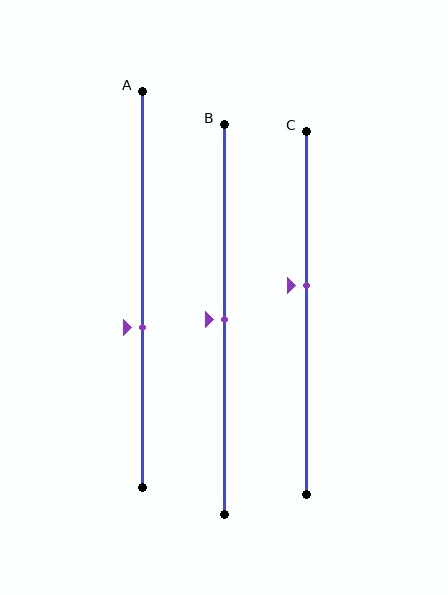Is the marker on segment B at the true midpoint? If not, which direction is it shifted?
Yes, the marker on segment B is at the true midpoint.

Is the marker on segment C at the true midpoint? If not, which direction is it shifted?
No, the marker on segment C is shifted upward by about 8% of the segment length.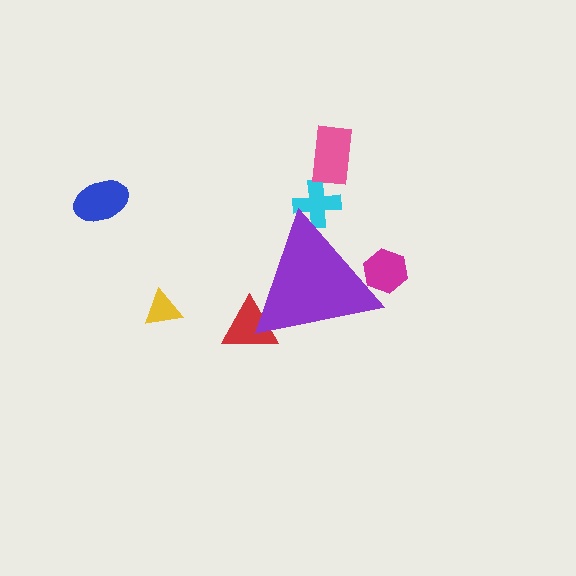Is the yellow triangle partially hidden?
No, the yellow triangle is fully visible.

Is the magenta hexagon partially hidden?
Yes, the magenta hexagon is partially hidden behind the purple triangle.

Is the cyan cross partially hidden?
Yes, the cyan cross is partially hidden behind the purple triangle.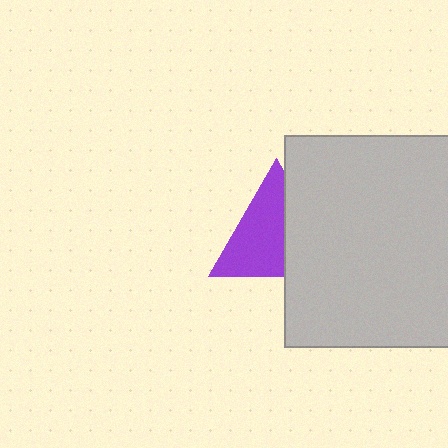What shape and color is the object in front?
The object in front is a light gray square.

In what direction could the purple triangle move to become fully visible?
The purple triangle could move left. That would shift it out from behind the light gray square entirely.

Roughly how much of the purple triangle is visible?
About half of it is visible (roughly 60%).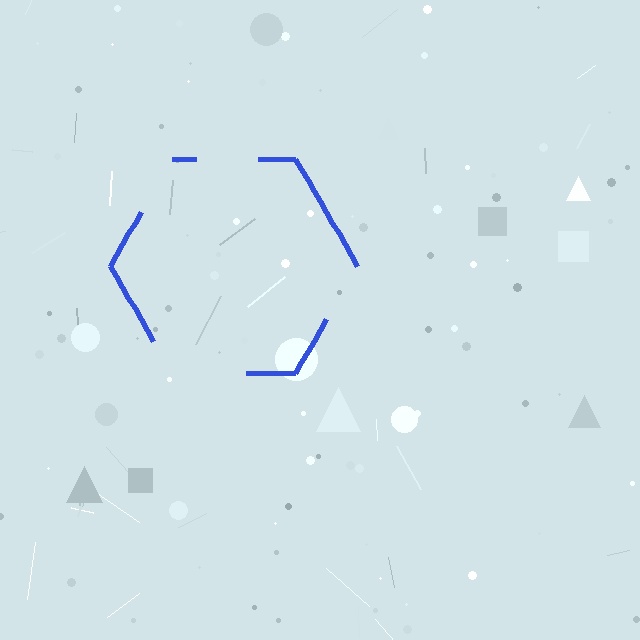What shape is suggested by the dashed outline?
The dashed outline suggests a hexagon.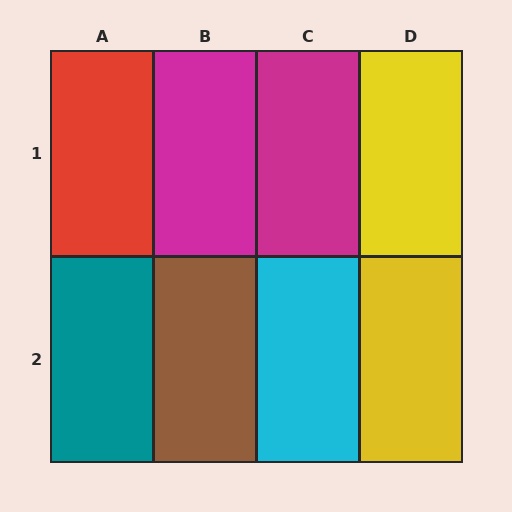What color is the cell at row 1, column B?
Magenta.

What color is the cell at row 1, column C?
Magenta.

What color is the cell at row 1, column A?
Red.